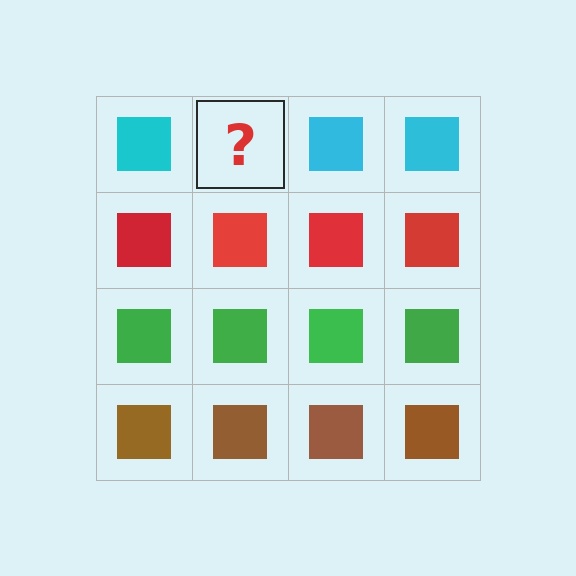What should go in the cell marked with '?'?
The missing cell should contain a cyan square.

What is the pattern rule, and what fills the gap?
The rule is that each row has a consistent color. The gap should be filled with a cyan square.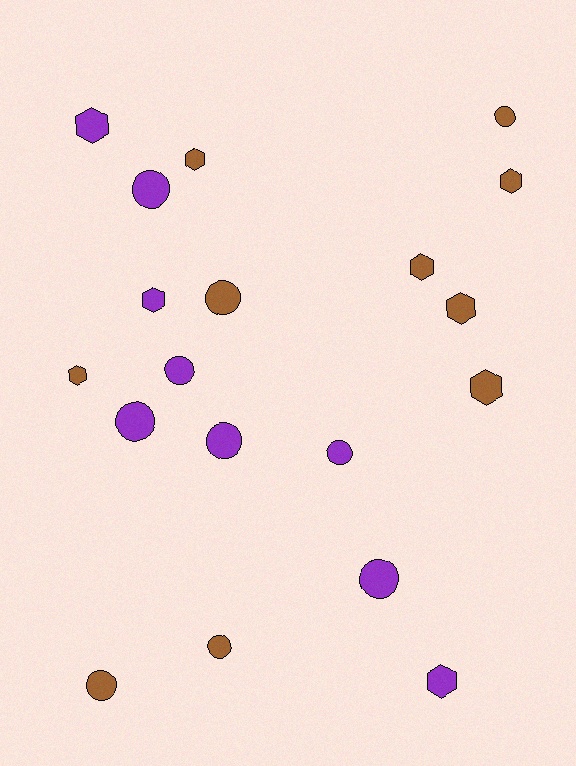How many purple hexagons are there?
There are 3 purple hexagons.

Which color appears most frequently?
Brown, with 10 objects.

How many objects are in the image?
There are 19 objects.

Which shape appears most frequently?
Circle, with 10 objects.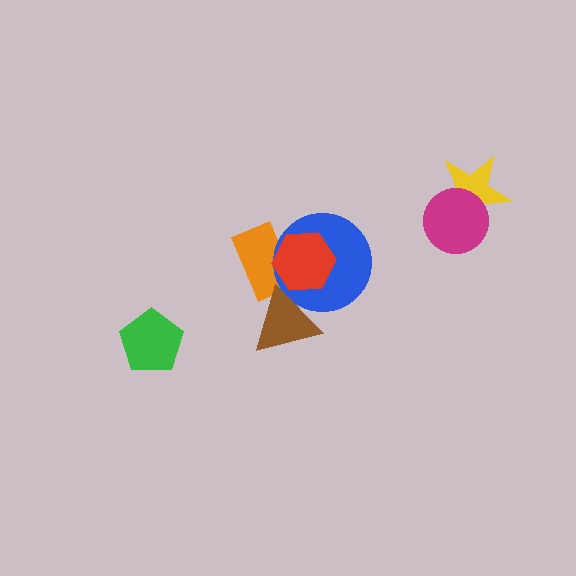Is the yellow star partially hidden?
Yes, it is partially covered by another shape.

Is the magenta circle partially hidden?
No, no other shape covers it.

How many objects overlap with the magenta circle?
1 object overlaps with the magenta circle.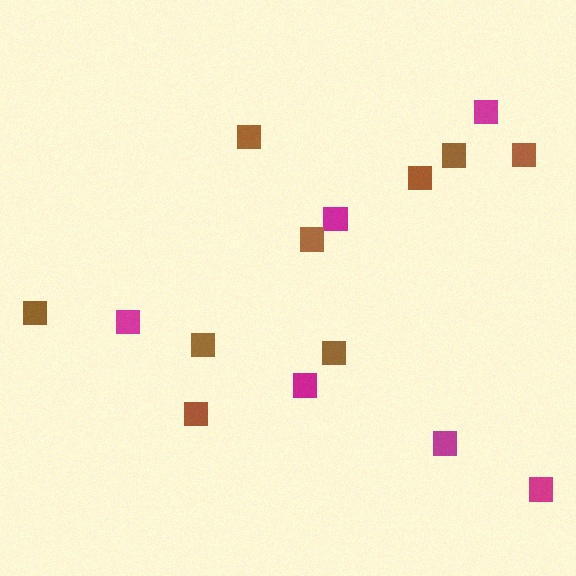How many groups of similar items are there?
There are 2 groups: one group of magenta squares (6) and one group of brown squares (9).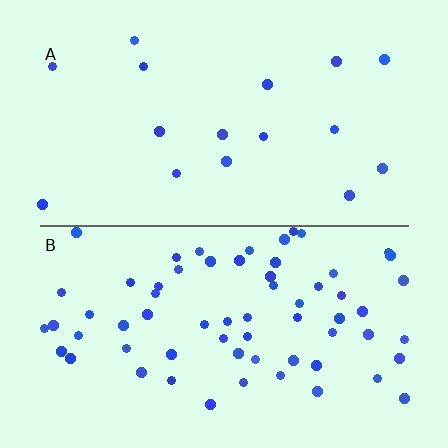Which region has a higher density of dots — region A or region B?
B (the bottom).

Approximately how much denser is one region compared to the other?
Approximately 3.9× — region B over region A.